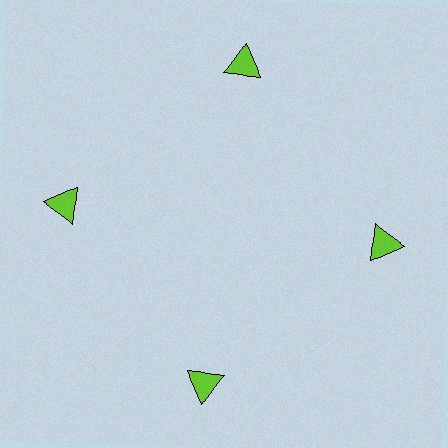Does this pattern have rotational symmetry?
Yes, this pattern has 4-fold rotational symmetry. It looks the same after rotating 90 degrees around the center.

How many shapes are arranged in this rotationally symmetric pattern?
There are 4 shapes, arranged in 4 groups of 1.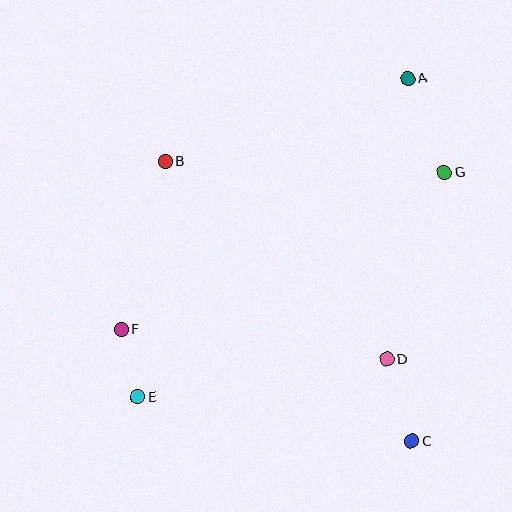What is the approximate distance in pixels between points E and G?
The distance between E and G is approximately 380 pixels.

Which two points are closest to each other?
Points E and F are closest to each other.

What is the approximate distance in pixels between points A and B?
The distance between A and B is approximately 256 pixels.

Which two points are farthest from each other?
Points A and E are farthest from each other.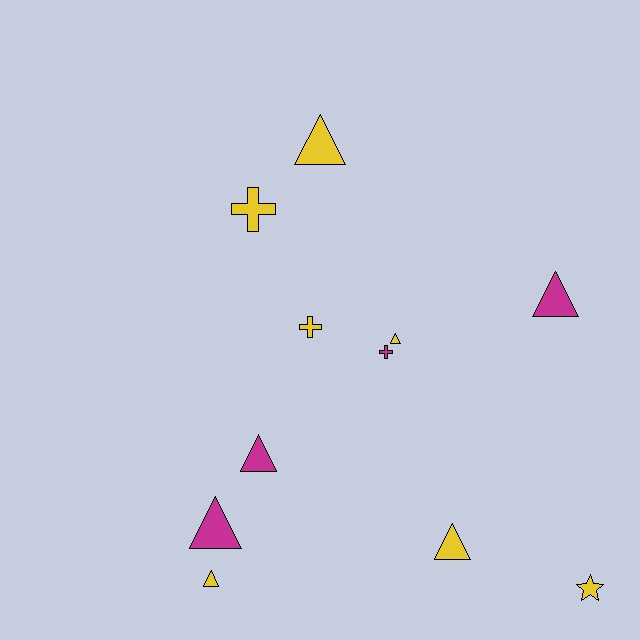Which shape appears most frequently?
Triangle, with 7 objects.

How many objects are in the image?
There are 11 objects.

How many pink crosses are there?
There are no pink crosses.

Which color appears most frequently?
Yellow, with 7 objects.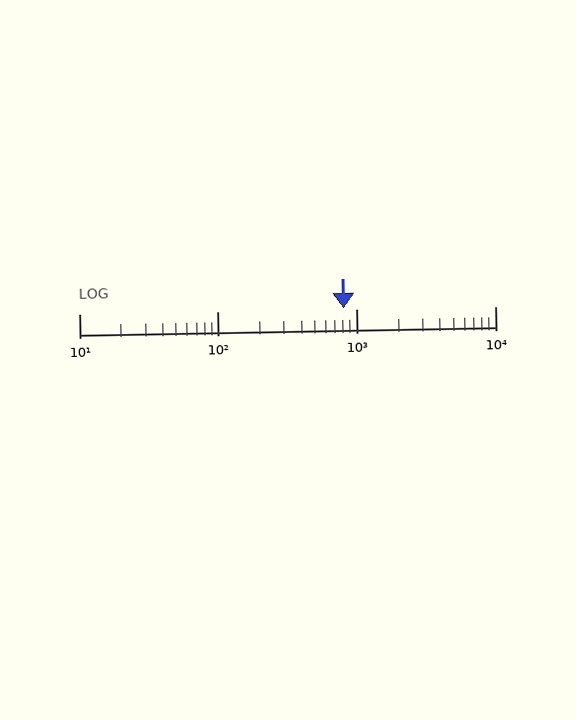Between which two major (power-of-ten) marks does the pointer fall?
The pointer is between 100 and 1000.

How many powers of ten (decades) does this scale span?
The scale spans 3 decades, from 10 to 10000.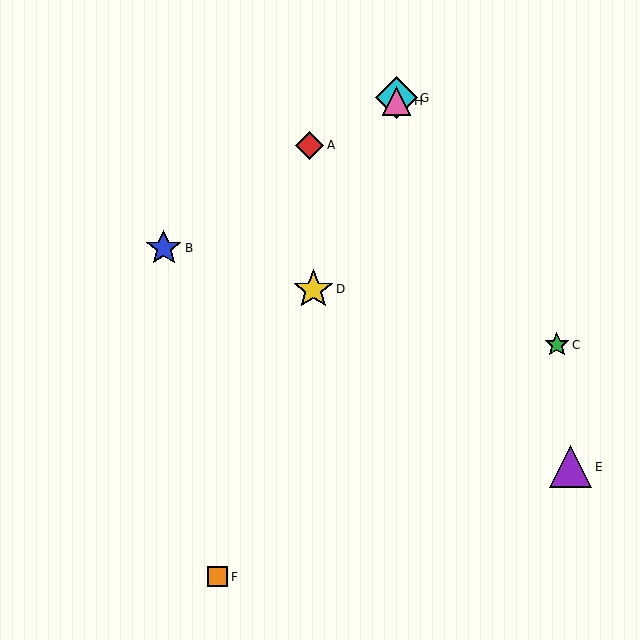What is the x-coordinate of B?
Object B is at x≈164.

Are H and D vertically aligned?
No, H is at x≈396 and D is at x≈313.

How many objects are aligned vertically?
2 objects (G, H) are aligned vertically.